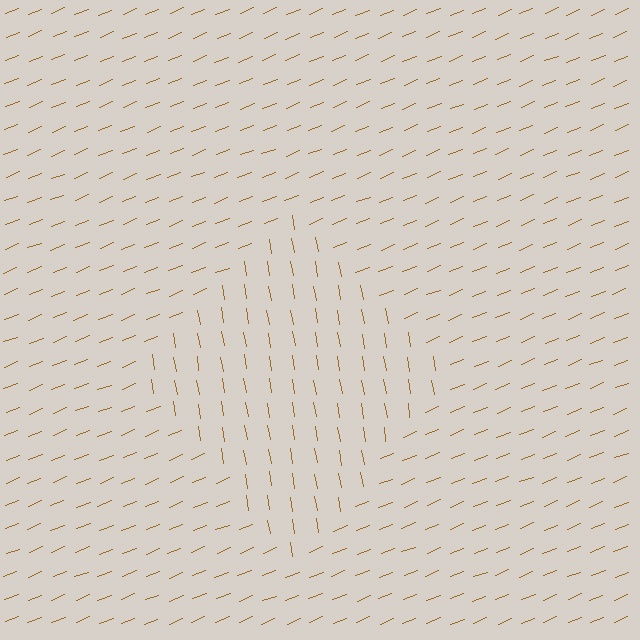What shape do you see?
I see a diamond.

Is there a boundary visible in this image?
Yes, there is a texture boundary formed by a change in line orientation.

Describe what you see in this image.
The image is filled with small brown line segments. A diamond region in the image has lines oriented differently from the surrounding lines, creating a visible texture boundary.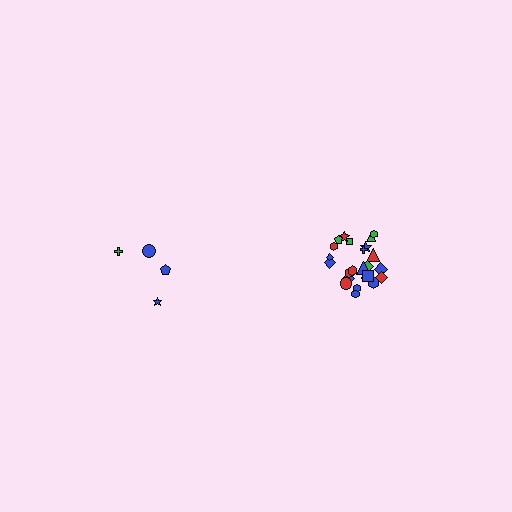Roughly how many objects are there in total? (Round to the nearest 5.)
Roughly 30 objects in total.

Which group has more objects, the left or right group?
The right group.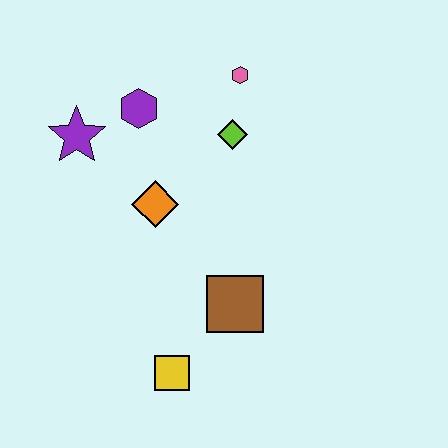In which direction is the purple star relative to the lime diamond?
The purple star is to the left of the lime diamond.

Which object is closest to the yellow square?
The brown square is closest to the yellow square.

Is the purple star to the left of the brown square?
Yes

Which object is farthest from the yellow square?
The pink hexagon is farthest from the yellow square.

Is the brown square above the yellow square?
Yes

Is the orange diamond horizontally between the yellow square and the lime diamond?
No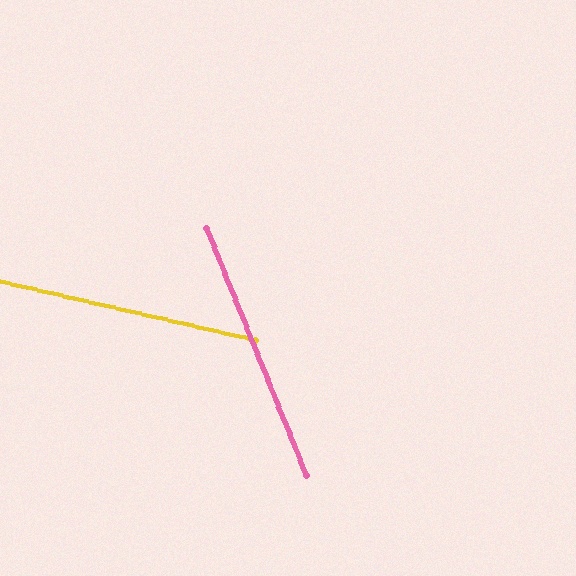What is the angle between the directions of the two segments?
Approximately 55 degrees.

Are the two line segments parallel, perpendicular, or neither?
Neither parallel nor perpendicular — they differ by about 55°.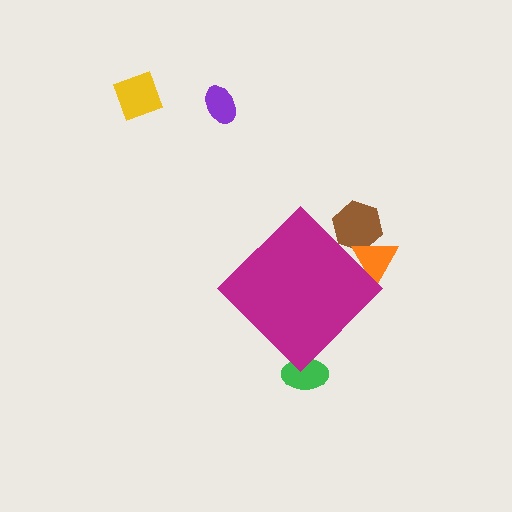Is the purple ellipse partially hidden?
No, the purple ellipse is fully visible.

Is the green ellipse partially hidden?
Yes, the green ellipse is partially hidden behind the magenta diamond.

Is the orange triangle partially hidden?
Yes, the orange triangle is partially hidden behind the magenta diamond.